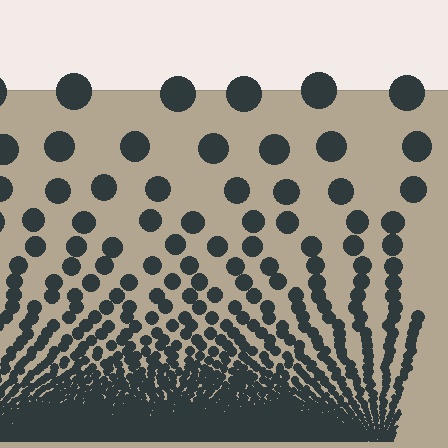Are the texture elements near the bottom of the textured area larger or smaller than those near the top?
Smaller. The gradient is inverted — elements near the bottom are smaller and denser.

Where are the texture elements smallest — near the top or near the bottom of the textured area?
Near the bottom.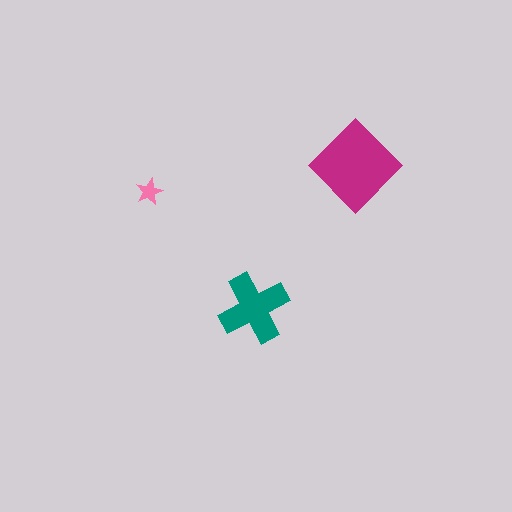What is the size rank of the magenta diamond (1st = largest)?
1st.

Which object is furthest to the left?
The pink star is leftmost.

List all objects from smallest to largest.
The pink star, the teal cross, the magenta diamond.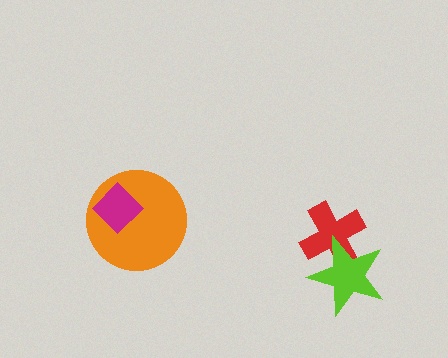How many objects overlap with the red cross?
1 object overlaps with the red cross.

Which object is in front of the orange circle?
The magenta diamond is in front of the orange circle.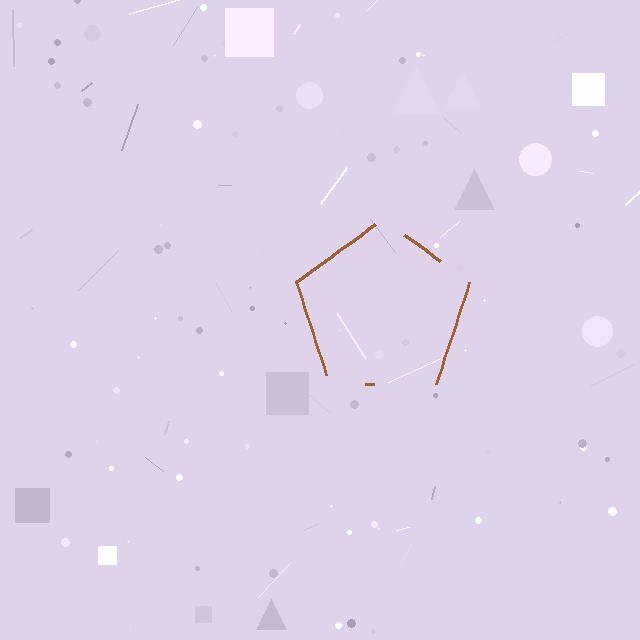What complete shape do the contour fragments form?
The contour fragments form a pentagon.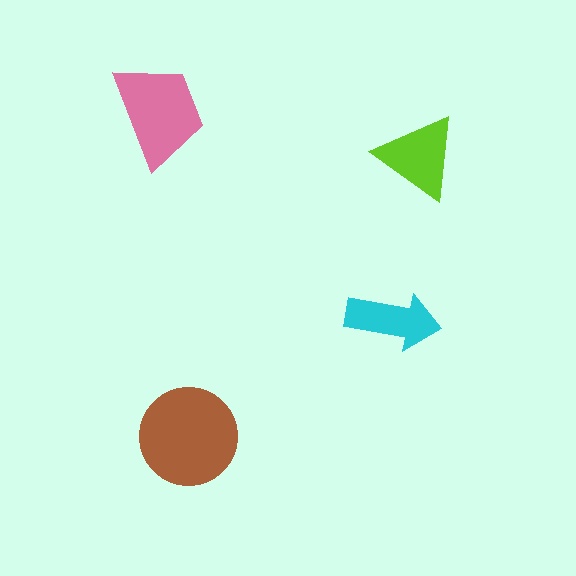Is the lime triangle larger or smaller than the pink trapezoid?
Smaller.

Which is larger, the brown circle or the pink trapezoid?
The brown circle.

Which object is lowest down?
The brown circle is bottommost.